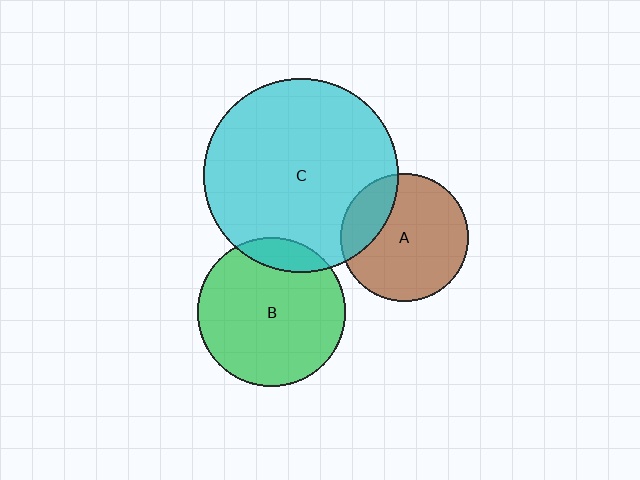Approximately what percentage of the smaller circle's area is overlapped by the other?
Approximately 25%.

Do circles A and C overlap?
Yes.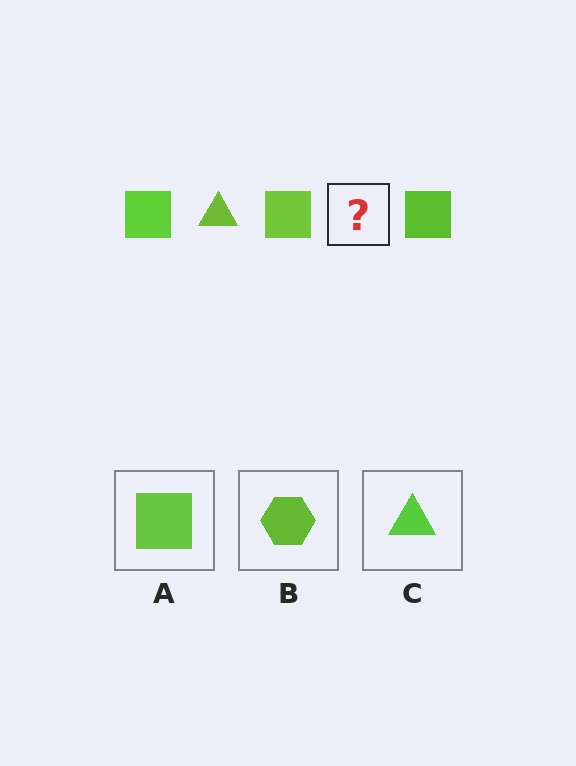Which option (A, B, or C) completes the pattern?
C.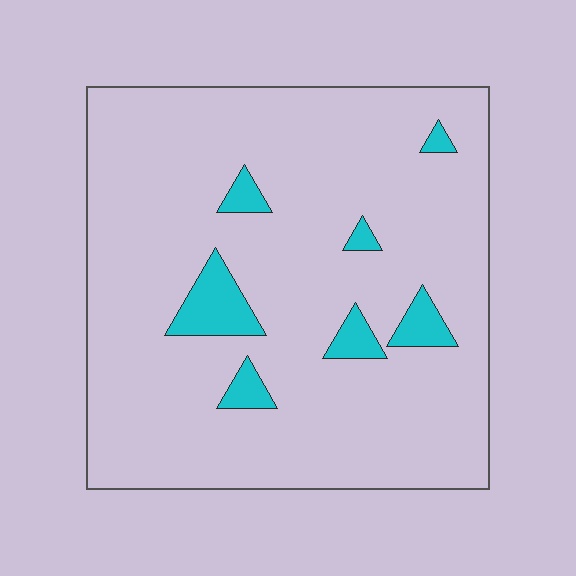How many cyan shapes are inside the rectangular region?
7.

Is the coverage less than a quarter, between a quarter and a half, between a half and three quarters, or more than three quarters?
Less than a quarter.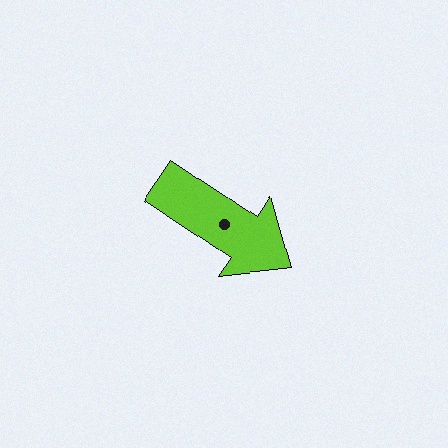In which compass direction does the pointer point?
Southeast.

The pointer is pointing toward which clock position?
Roughly 4 o'clock.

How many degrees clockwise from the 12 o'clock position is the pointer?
Approximately 124 degrees.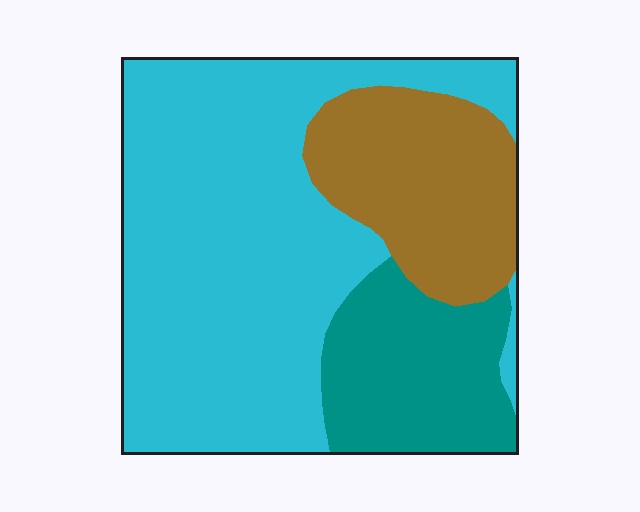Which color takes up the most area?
Cyan, at roughly 60%.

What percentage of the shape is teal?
Teal covers roughly 20% of the shape.